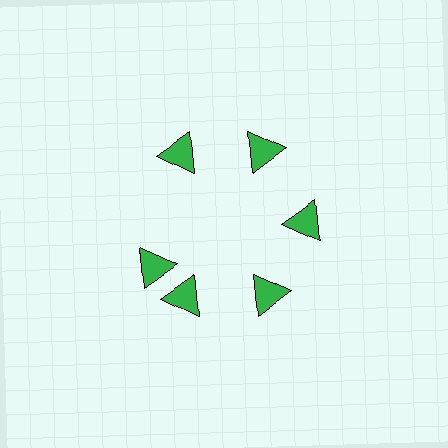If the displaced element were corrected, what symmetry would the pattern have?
It would have 6-fold rotational symmetry — the pattern would map onto itself every 60 degrees.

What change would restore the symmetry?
The symmetry would be restored by rotating it back into even spacing with its neighbors so that all 6 triangles sit at equal angles and equal distance from the center.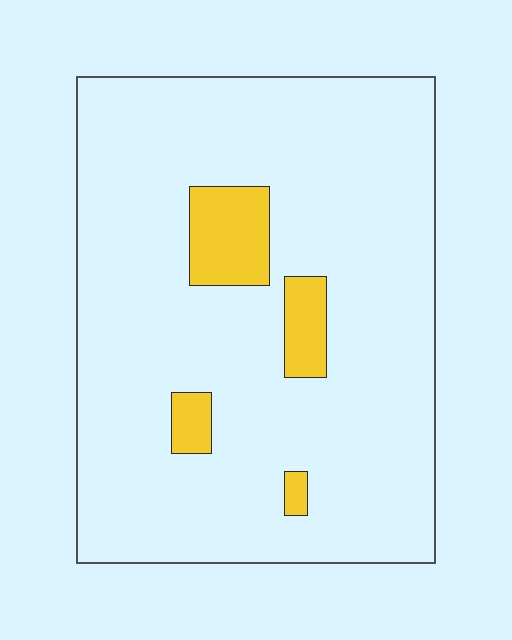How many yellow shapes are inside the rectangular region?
4.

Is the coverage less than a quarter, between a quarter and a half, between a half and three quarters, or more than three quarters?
Less than a quarter.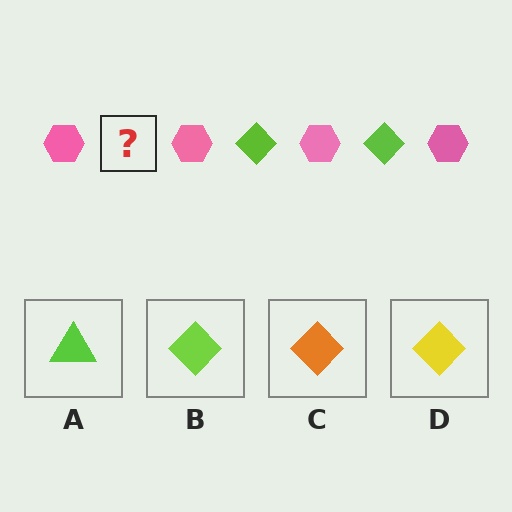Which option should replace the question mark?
Option B.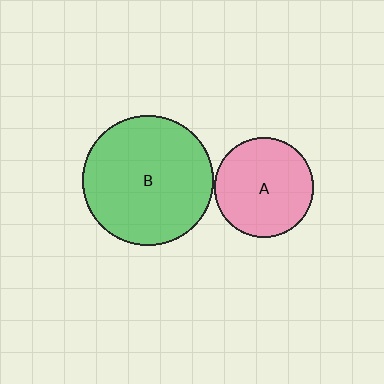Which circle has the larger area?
Circle B (green).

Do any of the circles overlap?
No, none of the circles overlap.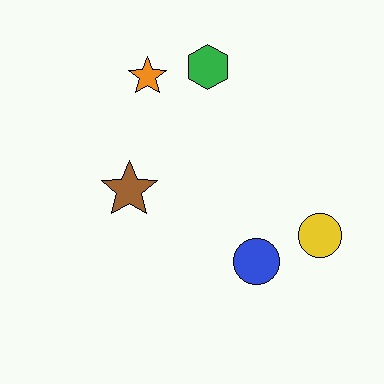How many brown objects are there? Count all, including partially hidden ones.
There is 1 brown object.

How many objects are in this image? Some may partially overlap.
There are 5 objects.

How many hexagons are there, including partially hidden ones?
There is 1 hexagon.